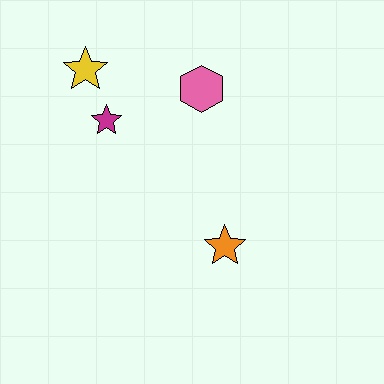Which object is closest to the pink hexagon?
The magenta star is closest to the pink hexagon.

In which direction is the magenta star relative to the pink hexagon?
The magenta star is to the left of the pink hexagon.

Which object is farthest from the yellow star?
The orange star is farthest from the yellow star.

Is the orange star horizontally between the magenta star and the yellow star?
No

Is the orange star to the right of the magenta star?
Yes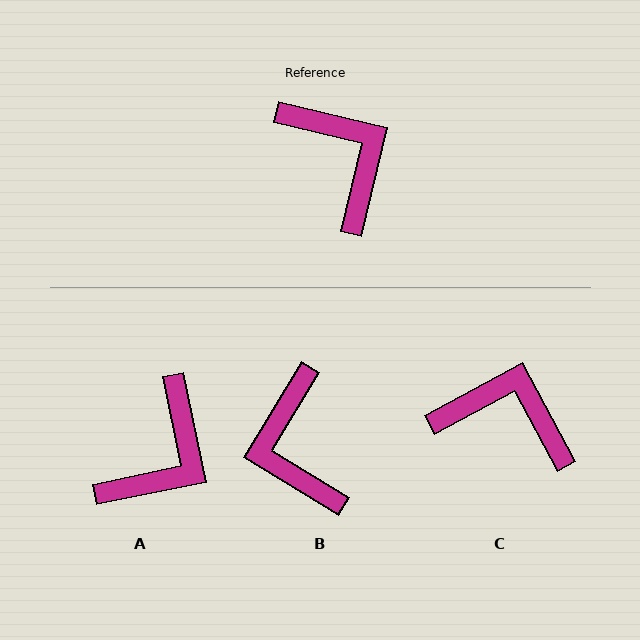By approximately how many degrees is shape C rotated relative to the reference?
Approximately 42 degrees counter-clockwise.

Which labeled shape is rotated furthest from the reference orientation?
B, about 162 degrees away.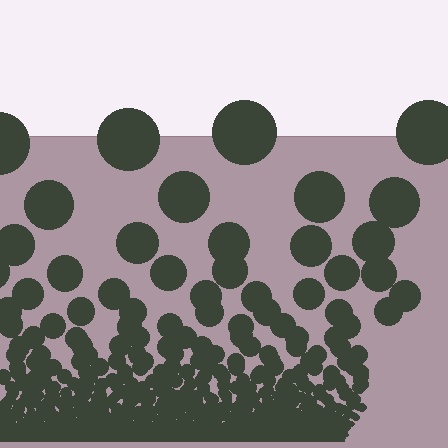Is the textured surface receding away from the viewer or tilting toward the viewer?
The surface appears to tilt toward the viewer. Texture elements get larger and sparser toward the top.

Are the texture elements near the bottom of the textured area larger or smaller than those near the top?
Smaller. The gradient is inverted — elements near the bottom are smaller and denser.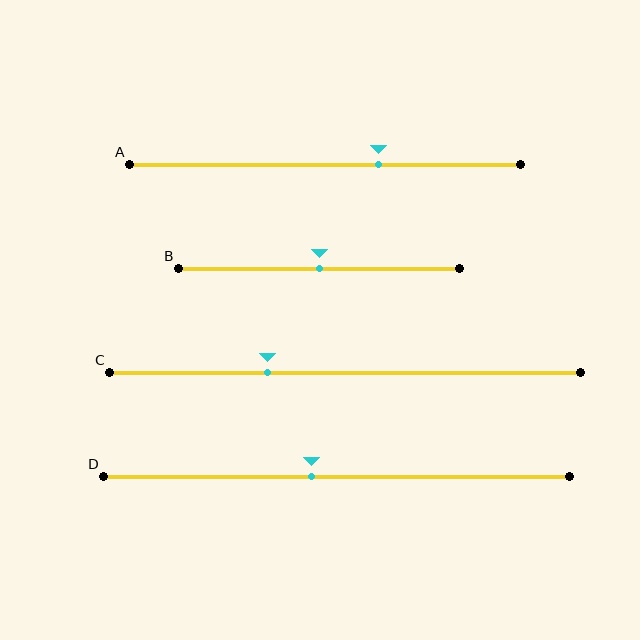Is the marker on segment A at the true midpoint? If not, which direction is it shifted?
No, the marker on segment A is shifted to the right by about 14% of the segment length.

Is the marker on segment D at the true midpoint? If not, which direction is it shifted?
No, the marker on segment D is shifted to the left by about 5% of the segment length.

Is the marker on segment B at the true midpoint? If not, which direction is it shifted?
Yes, the marker on segment B is at the true midpoint.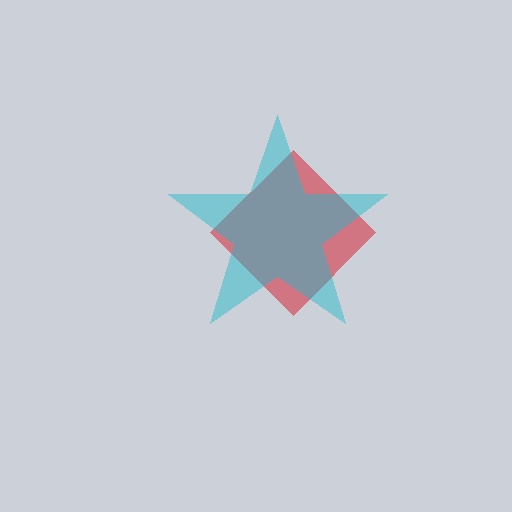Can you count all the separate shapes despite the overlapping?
Yes, there are 2 separate shapes.